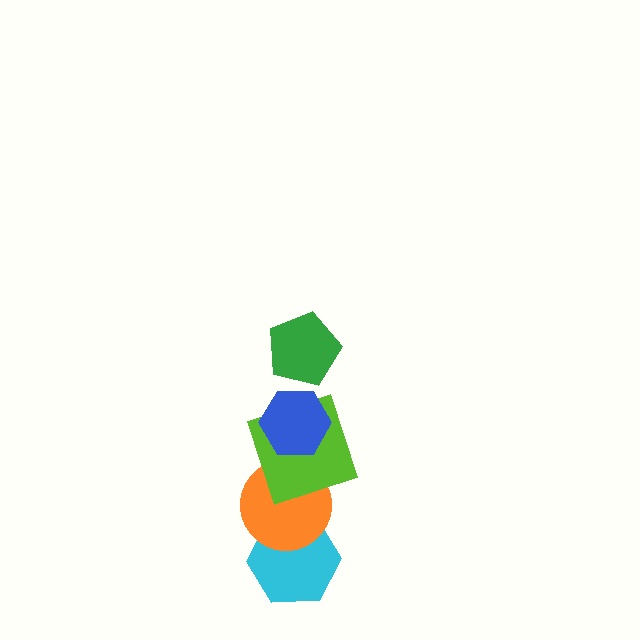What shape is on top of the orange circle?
The lime square is on top of the orange circle.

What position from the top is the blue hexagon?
The blue hexagon is 2nd from the top.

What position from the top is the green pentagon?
The green pentagon is 1st from the top.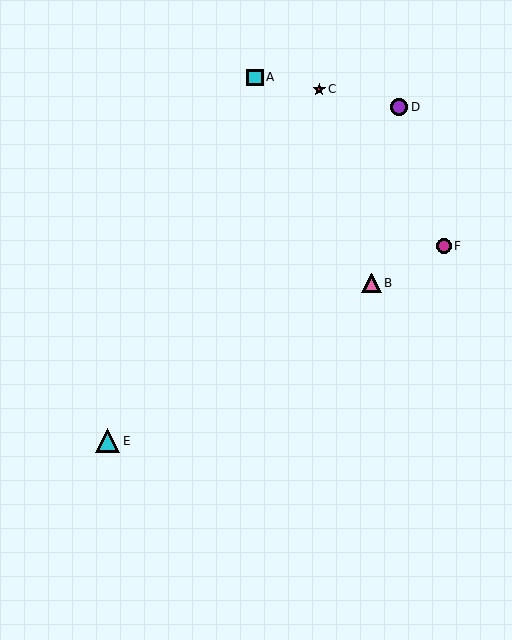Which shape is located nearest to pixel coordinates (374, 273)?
The pink triangle (labeled B) at (371, 283) is nearest to that location.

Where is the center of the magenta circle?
The center of the magenta circle is at (444, 246).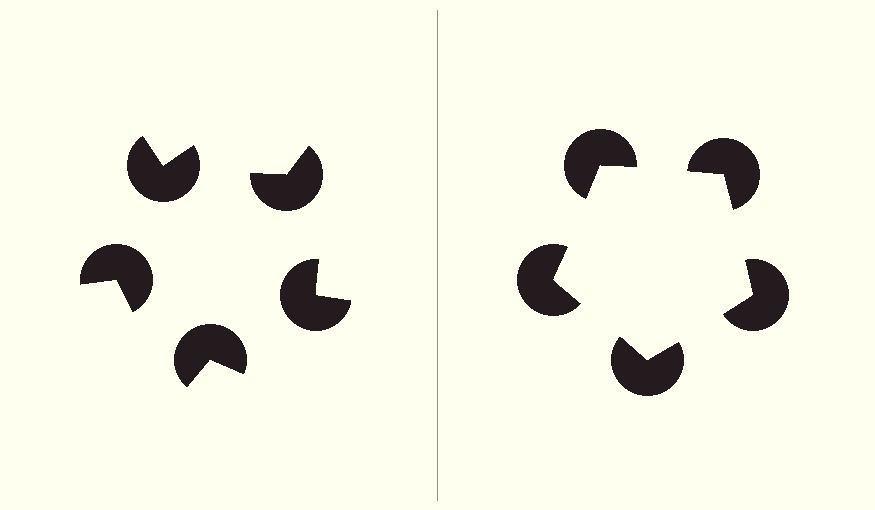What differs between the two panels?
The pac-man discs are positioned identically on both sides; only the wedge orientations differ. On the right they align to a pentagon; on the left they are misaligned.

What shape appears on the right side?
An illusory pentagon.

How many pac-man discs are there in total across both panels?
10 — 5 on each side.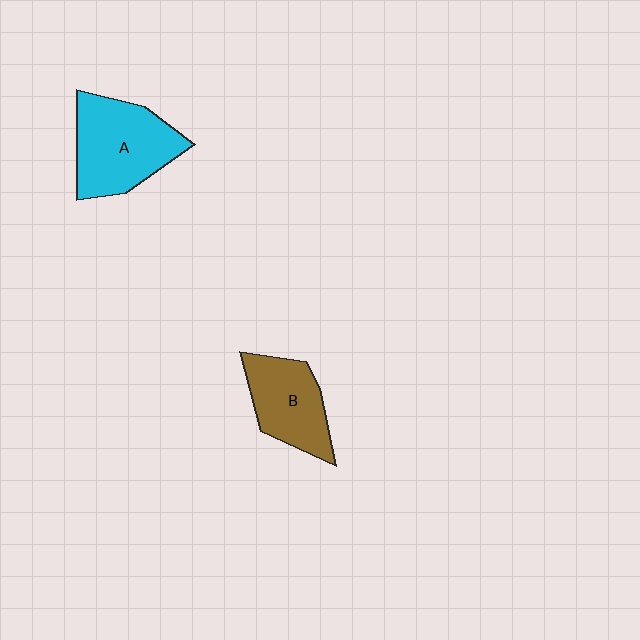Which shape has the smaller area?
Shape B (brown).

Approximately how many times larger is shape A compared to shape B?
Approximately 1.3 times.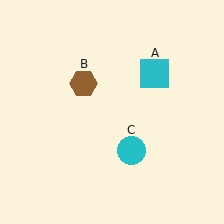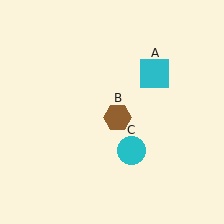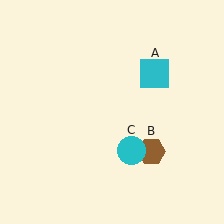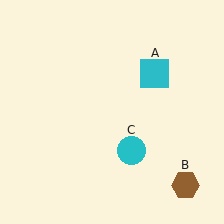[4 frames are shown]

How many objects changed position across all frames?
1 object changed position: brown hexagon (object B).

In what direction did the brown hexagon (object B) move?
The brown hexagon (object B) moved down and to the right.